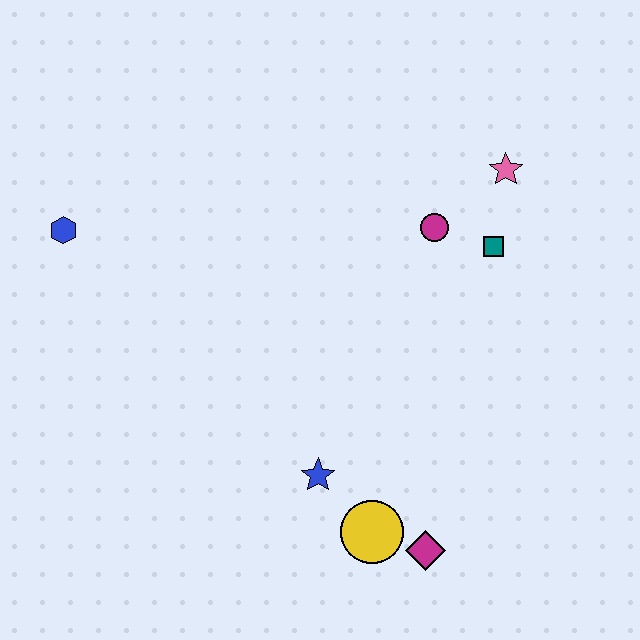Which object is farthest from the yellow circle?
The blue hexagon is farthest from the yellow circle.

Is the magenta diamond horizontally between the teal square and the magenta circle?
No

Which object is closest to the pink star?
The teal square is closest to the pink star.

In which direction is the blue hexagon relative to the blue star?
The blue hexagon is to the left of the blue star.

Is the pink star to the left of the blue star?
No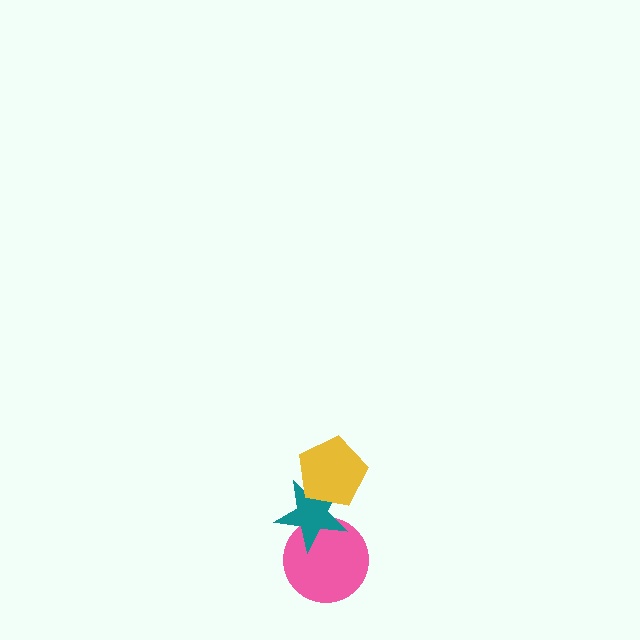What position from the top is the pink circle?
The pink circle is 3rd from the top.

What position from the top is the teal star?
The teal star is 2nd from the top.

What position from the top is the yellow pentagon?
The yellow pentagon is 1st from the top.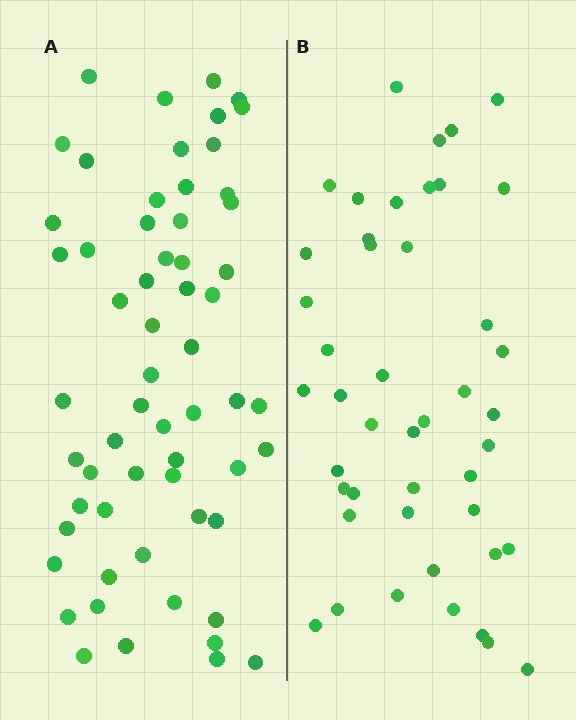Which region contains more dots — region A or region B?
Region A (the left region) has more dots.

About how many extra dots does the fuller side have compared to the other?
Region A has approximately 15 more dots than region B.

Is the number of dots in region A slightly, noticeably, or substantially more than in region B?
Region A has noticeably more, but not dramatically so. The ratio is roughly 1.3 to 1.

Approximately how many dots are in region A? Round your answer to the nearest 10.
About 60 dots.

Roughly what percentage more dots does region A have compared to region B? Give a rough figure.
About 35% more.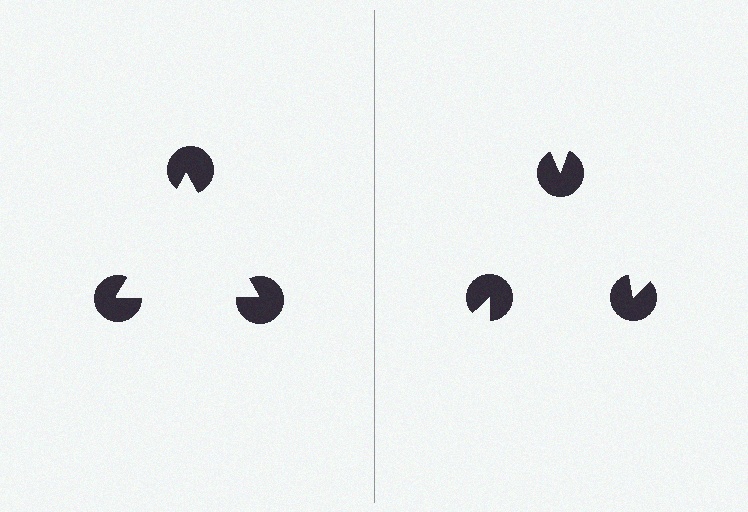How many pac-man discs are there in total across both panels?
6 — 3 on each side.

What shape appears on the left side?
An illusory triangle.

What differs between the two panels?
The pac-man discs are positioned identically on both sides; only the wedge orientations differ. On the left they align to a triangle; on the right they are misaligned.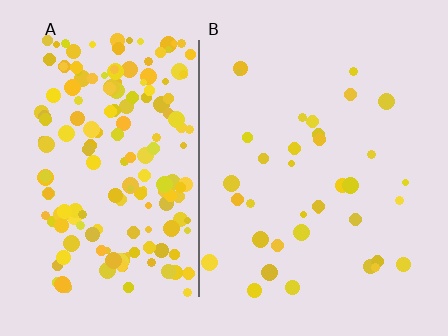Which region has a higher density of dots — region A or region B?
A (the left).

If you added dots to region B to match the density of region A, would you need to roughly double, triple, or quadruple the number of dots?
Approximately quadruple.